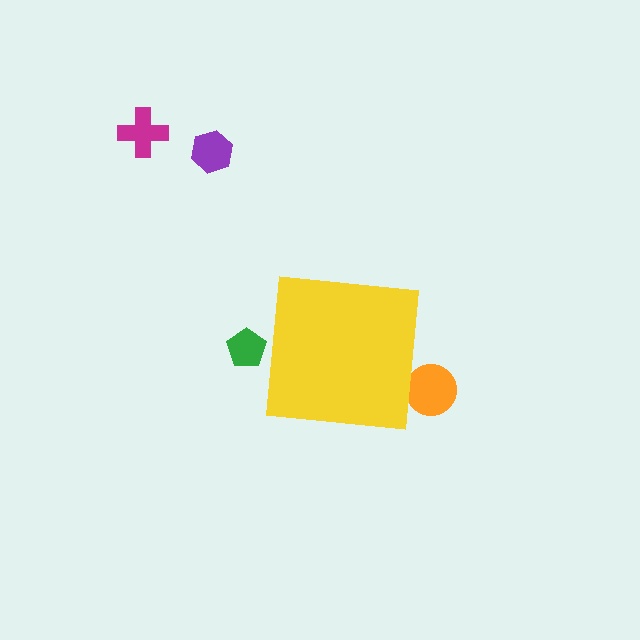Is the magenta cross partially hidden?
No, the magenta cross is fully visible.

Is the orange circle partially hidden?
Yes, the orange circle is partially hidden behind the yellow square.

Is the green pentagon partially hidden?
Yes, the green pentagon is partially hidden behind the yellow square.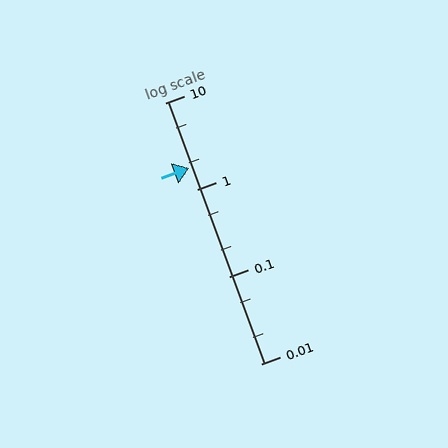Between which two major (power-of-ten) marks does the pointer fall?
The pointer is between 1 and 10.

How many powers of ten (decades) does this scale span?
The scale spans 3 decades, from 0.01 to 10.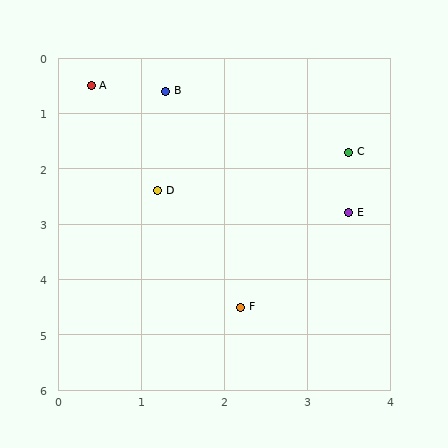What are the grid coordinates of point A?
Point A is at approximately (0.4, 0.5).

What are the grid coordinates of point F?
Point F is at approximately (2.2, 4.5).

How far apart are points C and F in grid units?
Points C and F are about 3.1 grid units apart.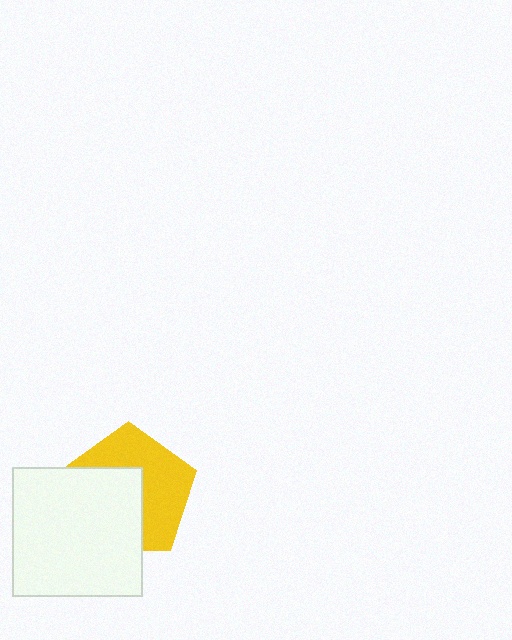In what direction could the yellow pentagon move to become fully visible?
The yellow pentagon could move toward the upper-right. That would shift it out from behind the white square entirely.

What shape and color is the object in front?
The object in front is a white square.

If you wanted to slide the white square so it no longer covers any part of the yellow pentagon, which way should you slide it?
Slide it toward the lower-left — that is the most direct way to separate the two shapes.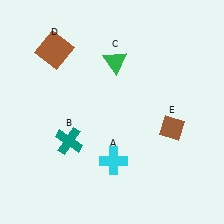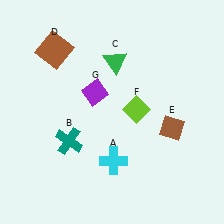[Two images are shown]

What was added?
A lime diamond (F), a purple diamond (G) were added in Image 2.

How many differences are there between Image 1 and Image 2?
There are 2 differences between the two images.